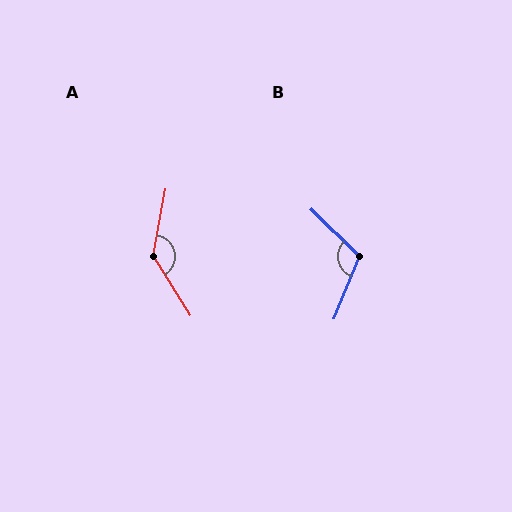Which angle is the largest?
A, at approximately 138 degrees.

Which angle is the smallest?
B, at approximately 113 degrees.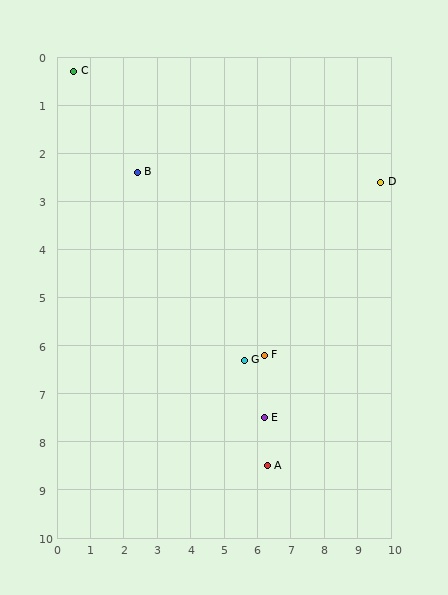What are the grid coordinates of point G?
Point G is at approximately (5.6, 6.3).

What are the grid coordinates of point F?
Point F is at approximately (6.2, 6.2).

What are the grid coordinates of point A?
Point A is at approximately (6.3, 8.5).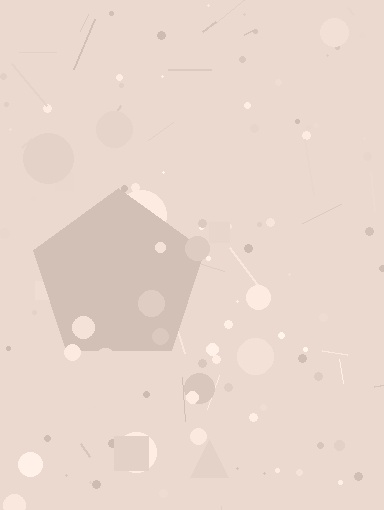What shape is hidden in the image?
A pentagon is hidden in the image.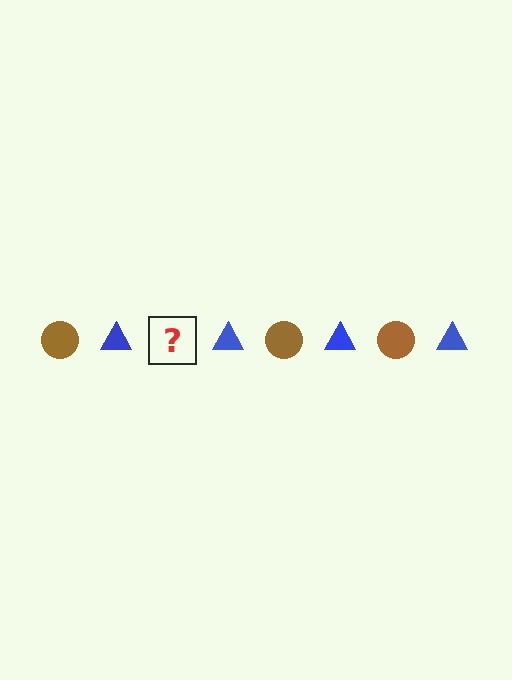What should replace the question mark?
The question mark should be replaced with a brown circle.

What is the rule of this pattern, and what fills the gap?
The rule is that the pattern alternates between brown circle and blue triangle. The gap should be filled with a brown circle.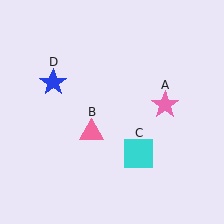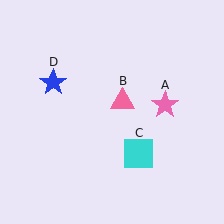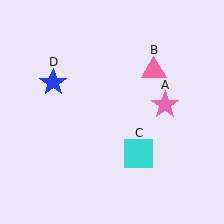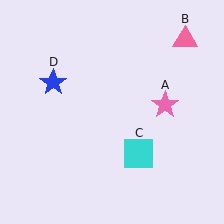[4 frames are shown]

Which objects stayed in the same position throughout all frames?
Pink star (object A) and cyan square (object C) and blue star (object D) remained stationary.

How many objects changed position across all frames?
1 object changed position: pink triangle (object B).